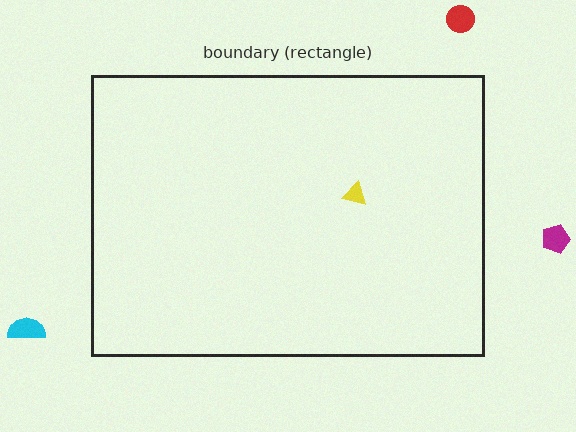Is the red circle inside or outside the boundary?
Outside.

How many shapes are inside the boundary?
1 inside, 3 outside.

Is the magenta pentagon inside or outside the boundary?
Outside.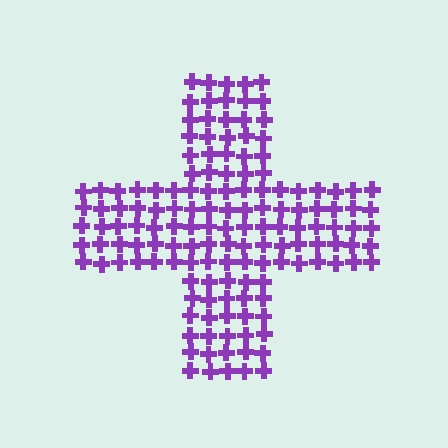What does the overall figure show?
The overall figure shows a cross.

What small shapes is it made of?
It is made of small crosses.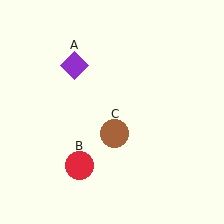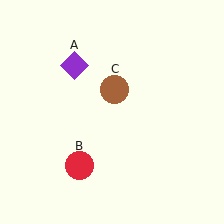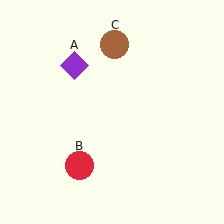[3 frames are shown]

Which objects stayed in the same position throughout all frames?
Purple diamond (object A) and red circle (object B) remained stationary.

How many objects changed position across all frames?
1 object changed position: brown circle (object C).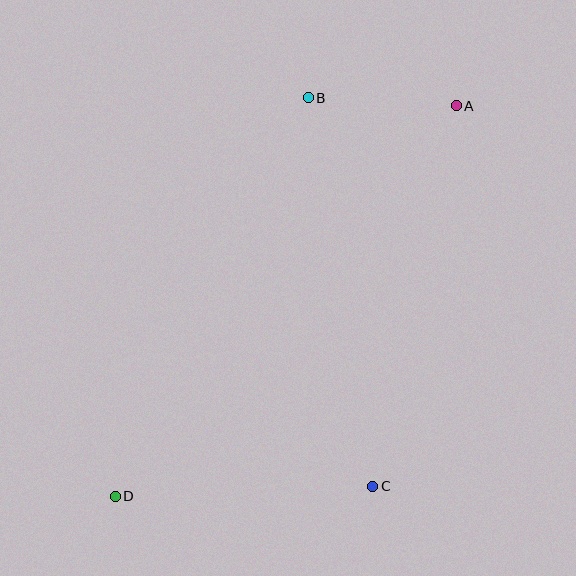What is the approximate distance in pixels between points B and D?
The distance between B and D is approximately 443 pixels.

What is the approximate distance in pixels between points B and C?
The distance between B and C is approximately 394 pixels.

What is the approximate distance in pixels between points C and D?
The distance between C and D is approximately 258 pixels.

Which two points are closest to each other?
Points A and B are closest to each other.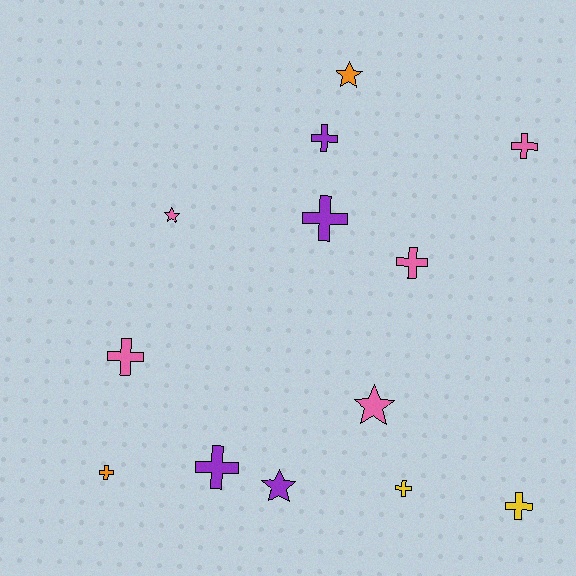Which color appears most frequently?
Pink, with 5 objects.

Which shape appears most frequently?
Cross, with 9 objects.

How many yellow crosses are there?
There are 2 yellow crosses.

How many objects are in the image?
There are 13 objects.